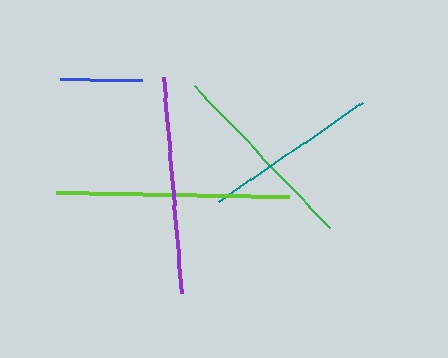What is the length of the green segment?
The green segment is approximately 197 pixels long.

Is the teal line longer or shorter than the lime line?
The lime line is longer than the teal line.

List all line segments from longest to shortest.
From longest to shortest: lime, purple, green, teal, blue.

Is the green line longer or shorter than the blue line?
The green line is longer than the blue line.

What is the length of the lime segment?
The lime segment is approximately 233 pixels long.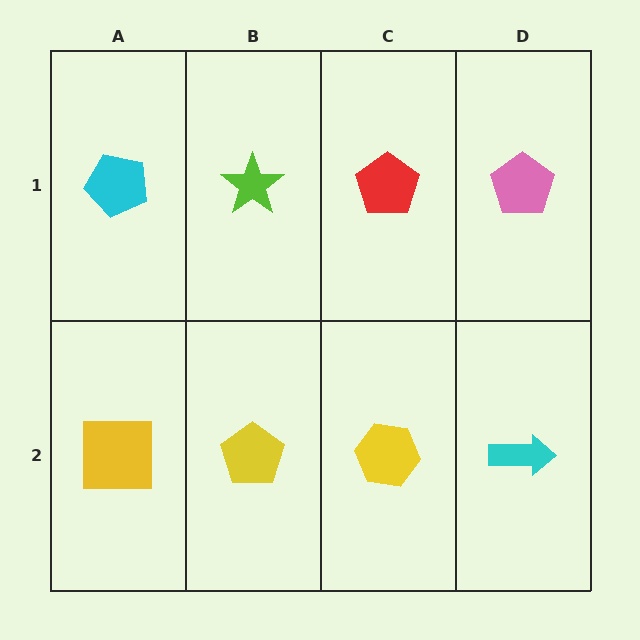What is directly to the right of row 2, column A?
A yellow pentagon.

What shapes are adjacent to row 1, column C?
A yellow hexagon (row 2, column C), a lime star (row 1, column B), a pink pentagon (row 1, column D).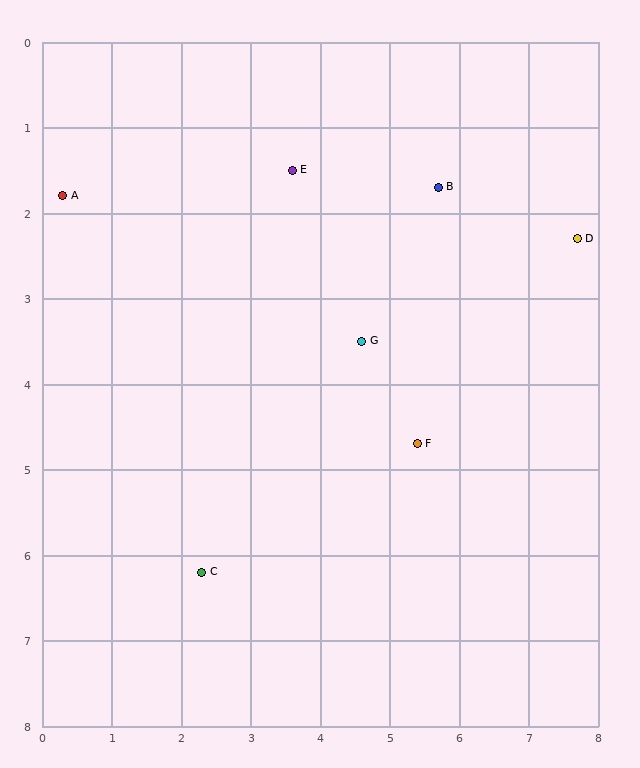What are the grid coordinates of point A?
Point A is at approximately (0.3, 1.8).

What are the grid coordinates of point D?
Point D is at approximately (7.7, 2.3).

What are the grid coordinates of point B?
Point B is at approximately (5.7, 1.7).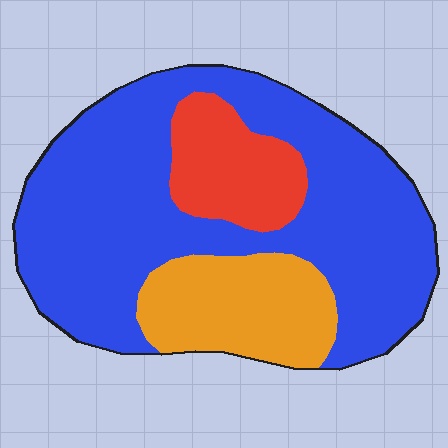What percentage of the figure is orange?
Orange takes up about one fifth (1/5) of the figure.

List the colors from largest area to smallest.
From largest to smallest: blue, orange, red.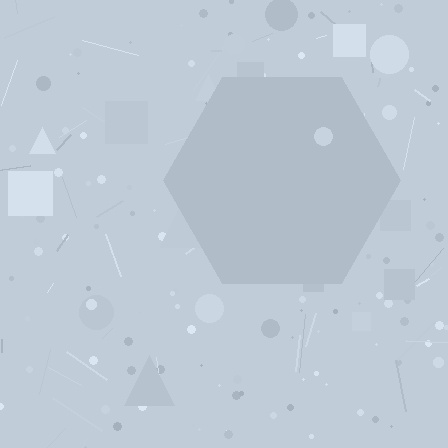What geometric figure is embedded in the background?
A hexagon is embedded in the background.